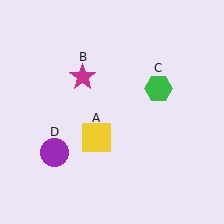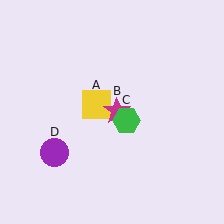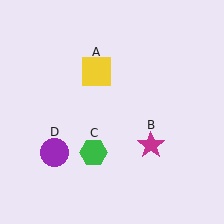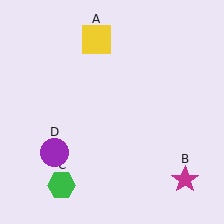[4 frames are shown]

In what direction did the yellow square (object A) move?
The yellow square (object A) moved up.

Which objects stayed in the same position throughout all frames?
Purple circle (object D) remained stationary.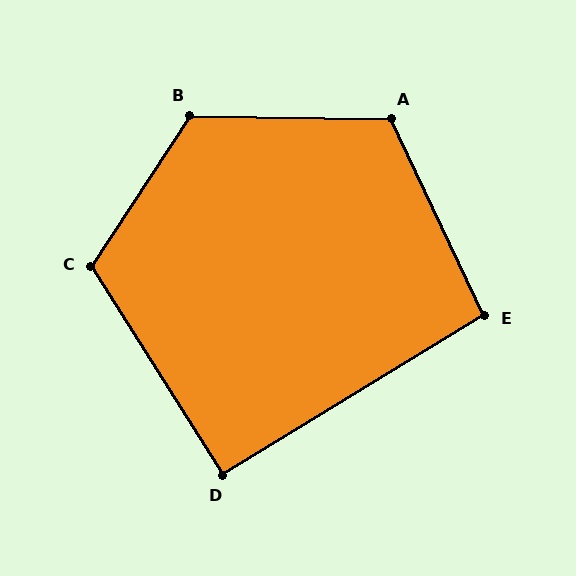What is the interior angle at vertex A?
Approximately 116 degrees (obtuse).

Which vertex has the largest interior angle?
B, at approximately 122 degrees.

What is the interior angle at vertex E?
Approximately 96 degrees (obtuse).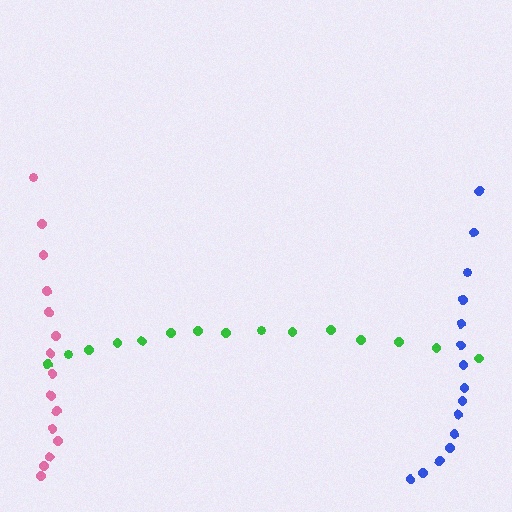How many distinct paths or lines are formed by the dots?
There are 3 distinct paths.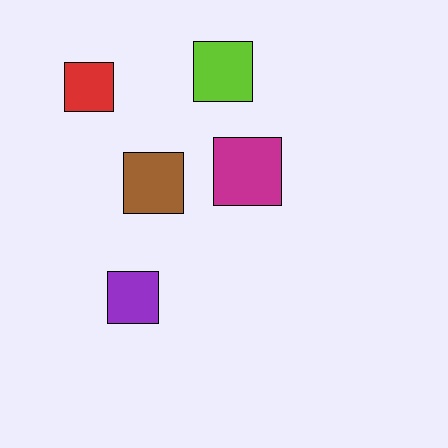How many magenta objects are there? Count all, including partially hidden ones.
There is 1 magenta object.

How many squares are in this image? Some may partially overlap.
There are 5 squares.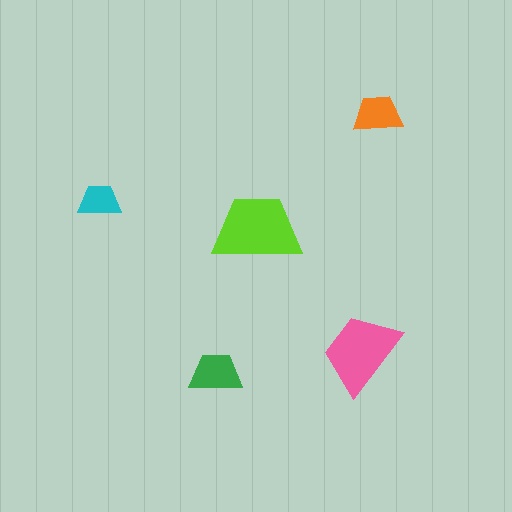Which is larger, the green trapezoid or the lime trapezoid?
The lime one.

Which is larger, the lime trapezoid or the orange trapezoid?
The lime one.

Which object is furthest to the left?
The cyan trapezoid is leftmost.